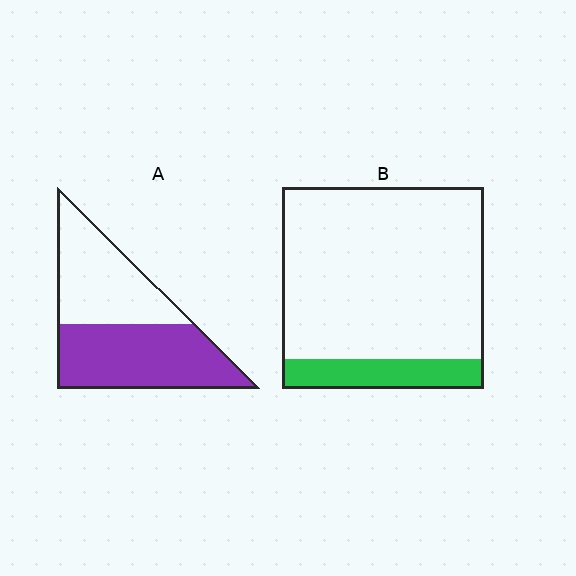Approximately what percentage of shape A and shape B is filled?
A is approximately 55% and B is approximately 15%.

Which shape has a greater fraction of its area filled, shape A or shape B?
Shape A.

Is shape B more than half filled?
No.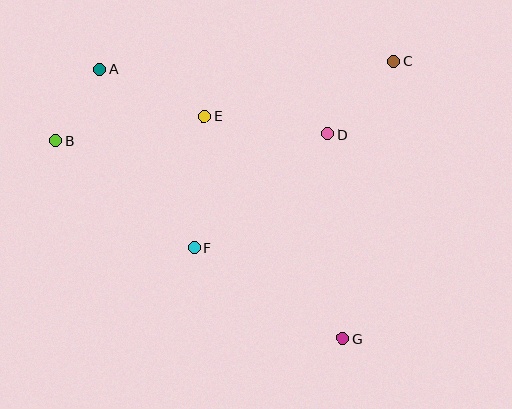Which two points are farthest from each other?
Points A and G are farthest from each other.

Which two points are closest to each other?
Points A and B are closest to each other.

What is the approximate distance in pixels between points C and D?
The distance between C and D is approximately 98 pixels.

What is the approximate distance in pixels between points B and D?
The distance between B and D is approximately 272 pixels.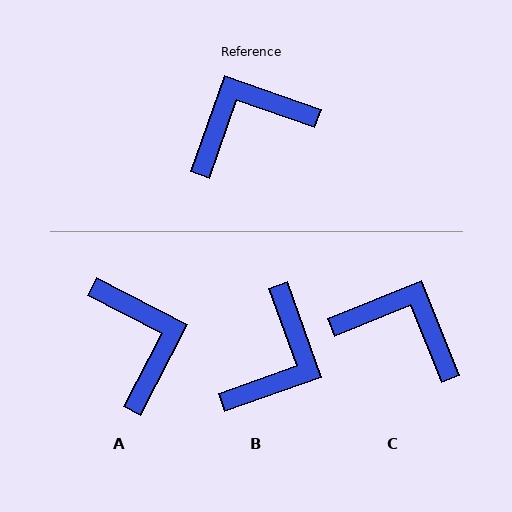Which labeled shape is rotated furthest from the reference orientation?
B, about 141 degrees away.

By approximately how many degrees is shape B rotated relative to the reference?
Approximately 141 degrees clockwise.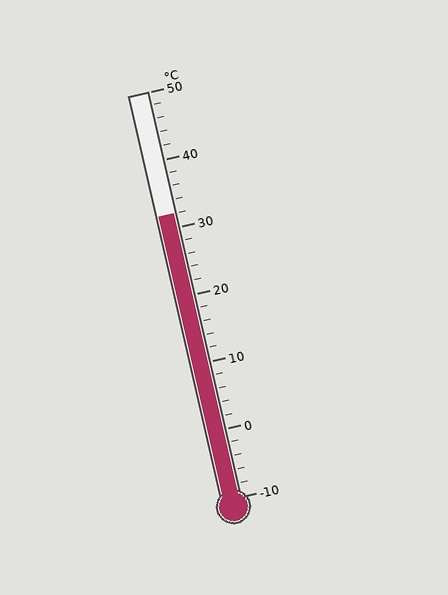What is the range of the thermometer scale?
The thermometer scale ranges from -10°C to 50°C.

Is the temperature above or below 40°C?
The temperature is below 40°C.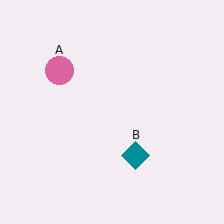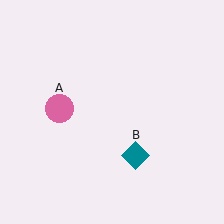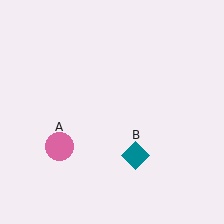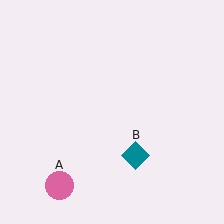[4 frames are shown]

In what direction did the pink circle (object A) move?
The pink circle (object A) moved down.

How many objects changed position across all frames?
1 object changed position: pink circle (object A).